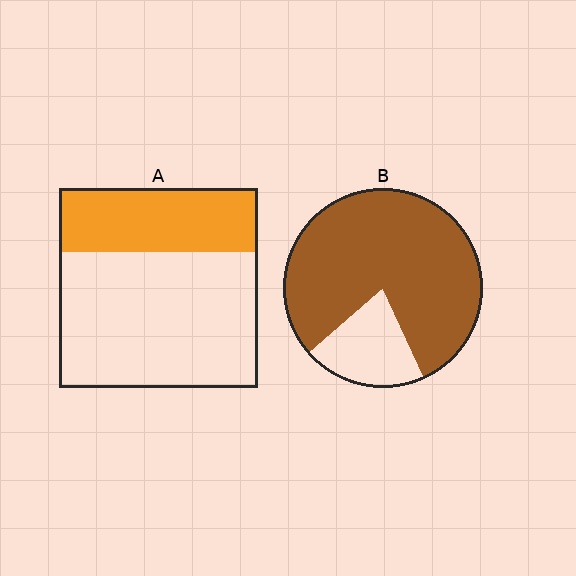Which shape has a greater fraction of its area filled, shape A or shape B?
Shape B.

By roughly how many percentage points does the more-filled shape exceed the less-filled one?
By roughly 50 percentage points (B over A).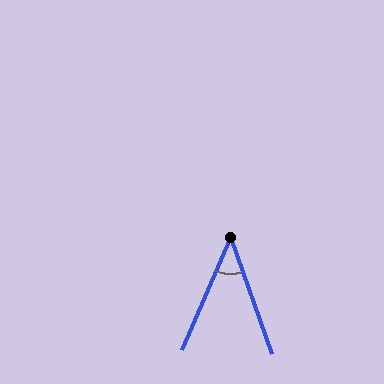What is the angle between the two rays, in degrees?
Approximately 43 degrees.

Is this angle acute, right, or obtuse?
It is acute.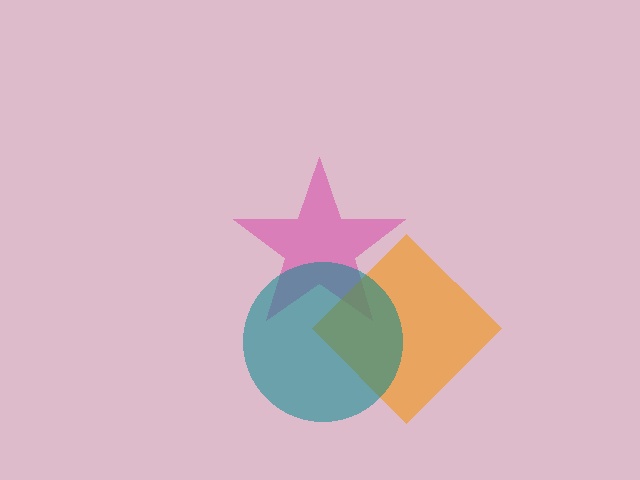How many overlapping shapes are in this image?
There are 3 overlapping shapes in the image.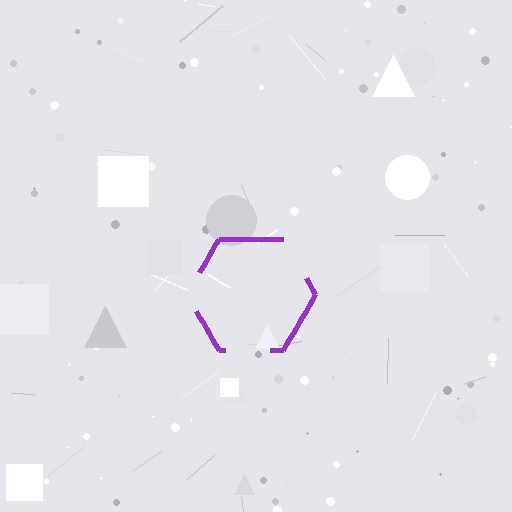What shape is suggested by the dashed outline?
The dashed outline suggests a hexagon.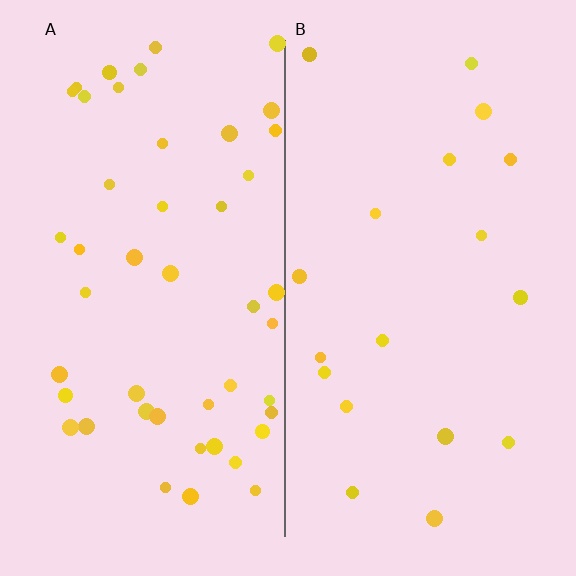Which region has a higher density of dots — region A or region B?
A (the left).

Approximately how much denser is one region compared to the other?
Approximately 2.5× — region A over region B.